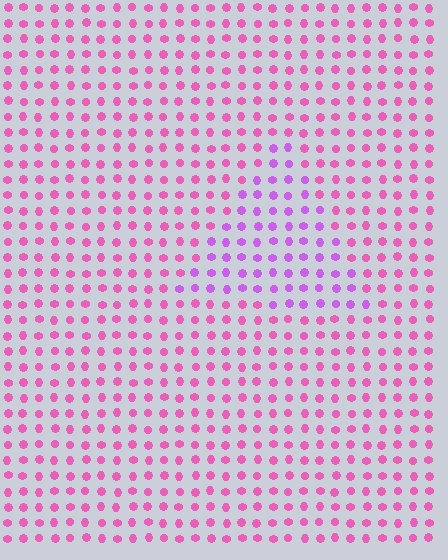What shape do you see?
I see a triangle.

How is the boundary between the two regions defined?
The boundary is defined purely by a slight shift in hue (about 34 degrees). Spacing, size, and orientation are identical on both sides.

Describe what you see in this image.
The image is filled with small pink elements in a uniform arrangement. A triangle-shaped region is visible where the elements are tinted to a slightly different hue, forming a subtle color boundary.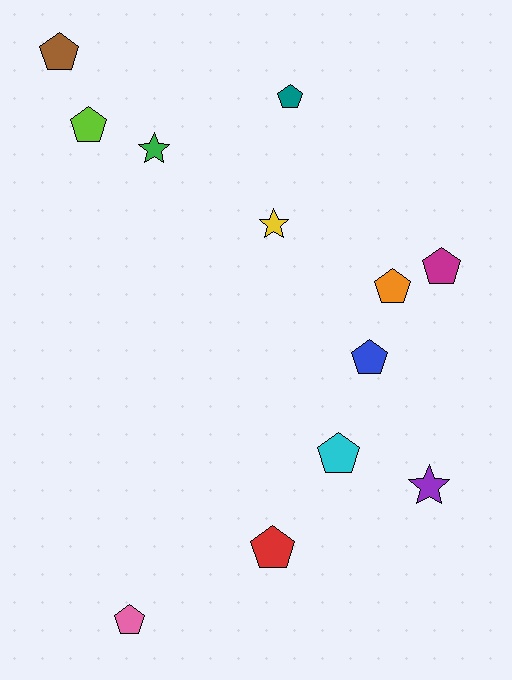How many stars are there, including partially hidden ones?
There are 3 stars.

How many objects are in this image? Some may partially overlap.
There are 12 objects.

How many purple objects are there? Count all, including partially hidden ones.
There is 1 purple object.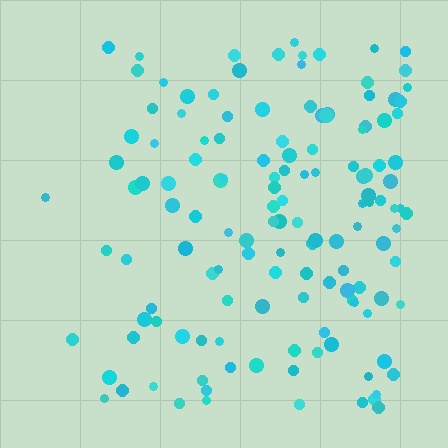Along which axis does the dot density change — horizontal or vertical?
Horizontal.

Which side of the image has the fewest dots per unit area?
The left.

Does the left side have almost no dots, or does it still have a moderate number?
Still a moderate number, just noticeably fewer than the right.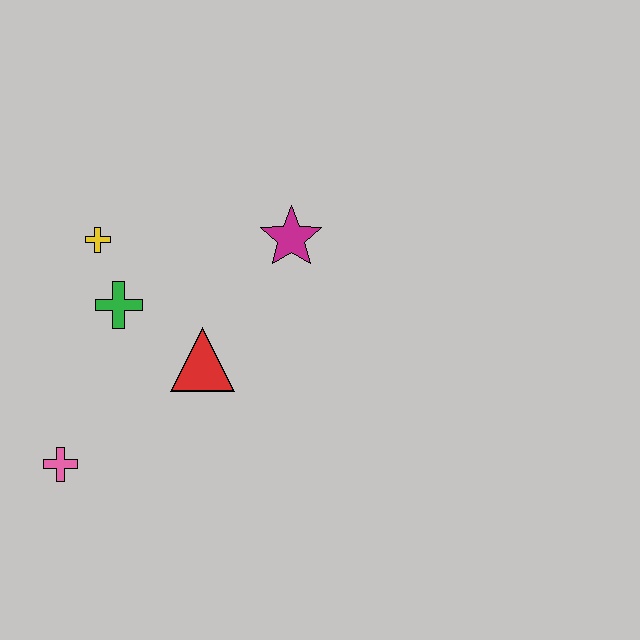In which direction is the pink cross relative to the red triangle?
The pink cross is to the left of the red triangle.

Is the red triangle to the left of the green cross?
No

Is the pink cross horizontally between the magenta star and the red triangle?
No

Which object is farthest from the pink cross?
The magenta star is farthest from the pink cross.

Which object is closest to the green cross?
The yellow cross is closest to the green cross.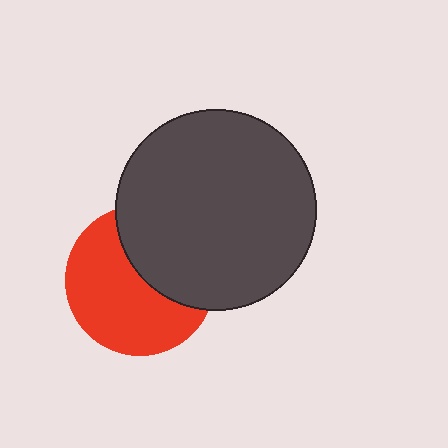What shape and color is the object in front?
The object in front is a dark gray circle.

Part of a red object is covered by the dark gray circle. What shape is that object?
It is a circle.